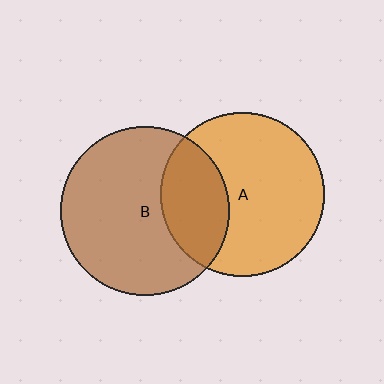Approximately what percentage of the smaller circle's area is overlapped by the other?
Approximately 30%.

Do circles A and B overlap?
Yes.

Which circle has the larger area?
Circle B (brown).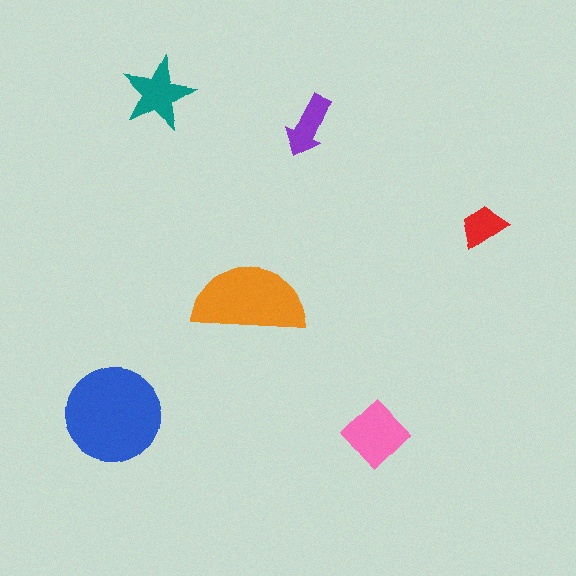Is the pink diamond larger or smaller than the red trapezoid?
Larger.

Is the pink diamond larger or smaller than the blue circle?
Smaller.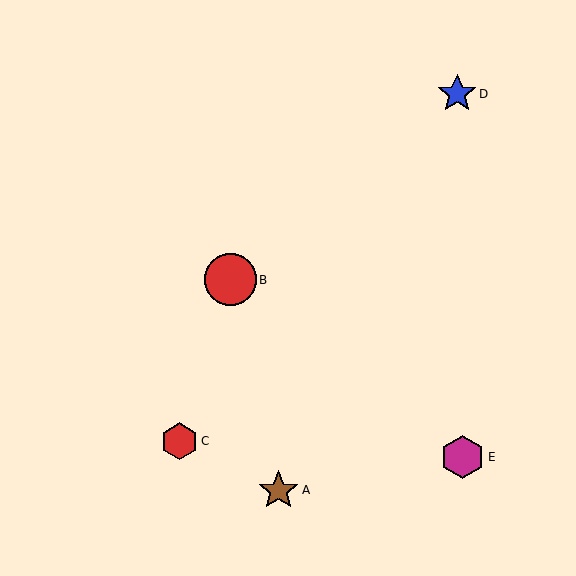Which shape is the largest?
The red circle (labeled B) is the largest.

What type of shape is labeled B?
Shape B is a red circle.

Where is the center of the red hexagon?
The center of the red hexagon is at (179, 441).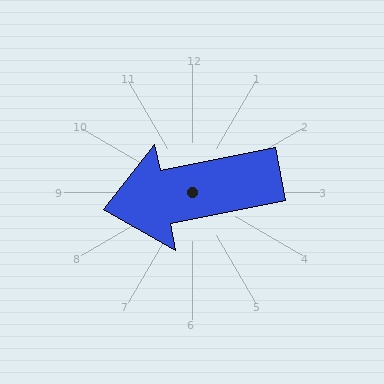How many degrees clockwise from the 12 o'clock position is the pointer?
Approximately 259 degrees.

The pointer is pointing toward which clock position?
Roughly 9 o'clock.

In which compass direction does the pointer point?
West.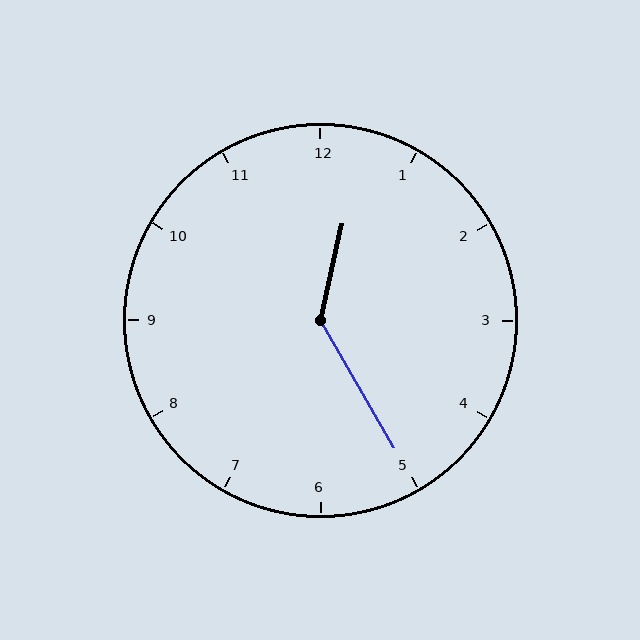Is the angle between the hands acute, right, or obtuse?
It is obtuse.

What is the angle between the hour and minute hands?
Approximately 138 degrees.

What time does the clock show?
12:25.